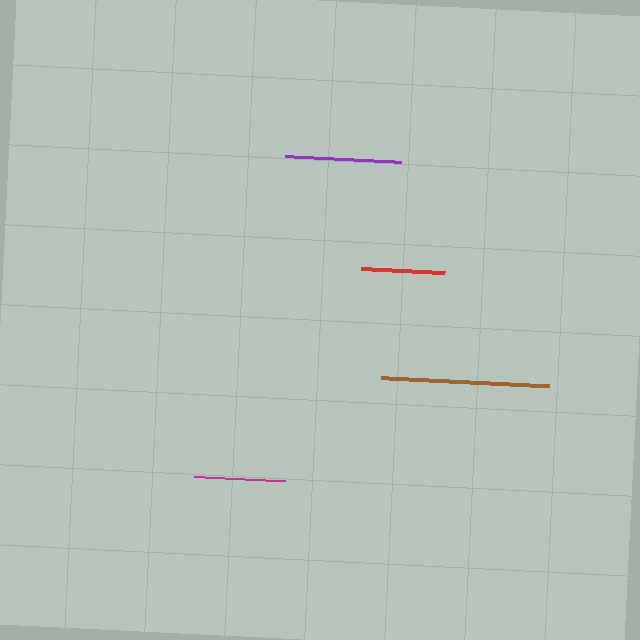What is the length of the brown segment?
The brown segment is approximately 168 pixels long.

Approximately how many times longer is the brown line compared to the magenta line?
The brown line is approximately 1.8 times the length of the magenta line.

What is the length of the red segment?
The red segment is approximately 83 pixels long.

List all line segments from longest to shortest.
From longest to shortest: brown, purple, magenta, red.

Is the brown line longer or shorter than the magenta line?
The brown line is longer than the magenta line.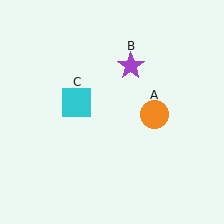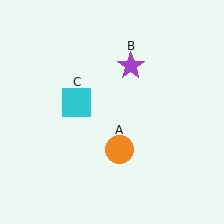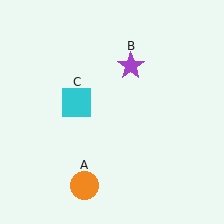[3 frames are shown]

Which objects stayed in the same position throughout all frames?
Purple star (object B) and cyan square (object C) remained stationary.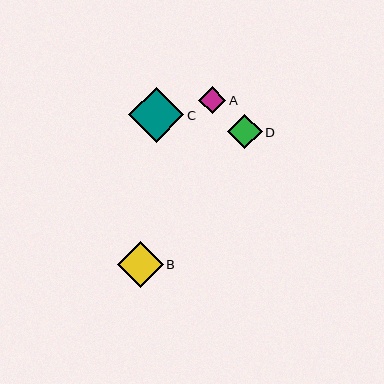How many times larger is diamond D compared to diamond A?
Diamond D is approximately 1.3 times the size of diamond A.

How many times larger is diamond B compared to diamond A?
Diamond B is approximately 1.7 times the size of diamond A.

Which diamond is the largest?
Diamond C is the largest with a size of approximately 55 pixels.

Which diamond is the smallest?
Diamond A is the smallest with a size of approximately 27 pixels.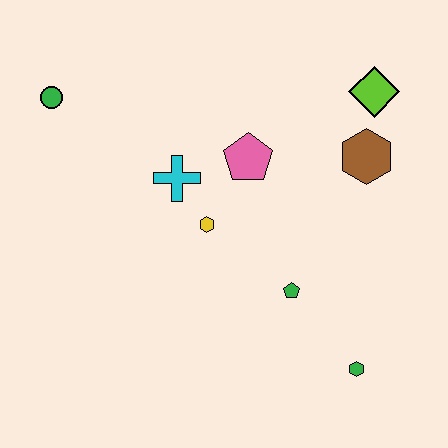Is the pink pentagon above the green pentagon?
Yes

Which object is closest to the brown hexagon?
The lime diamond is closest to the brown hexagon.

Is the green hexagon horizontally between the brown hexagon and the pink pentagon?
Yes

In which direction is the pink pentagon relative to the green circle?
The pink pentagon is to the right of the green circle.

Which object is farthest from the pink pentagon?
The green hexagon is farthest from the pink pentagon.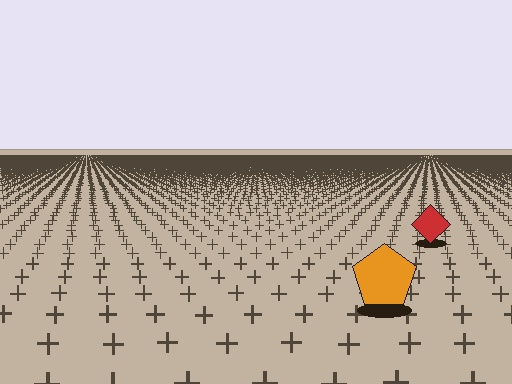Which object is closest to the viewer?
The orange pentagon is closest. The texture marks near it are larger and more spread out.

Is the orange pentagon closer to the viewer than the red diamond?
Yes. The orange pentagon is closer — you can tell from the texture gradient: the ground texture is coarser near it.